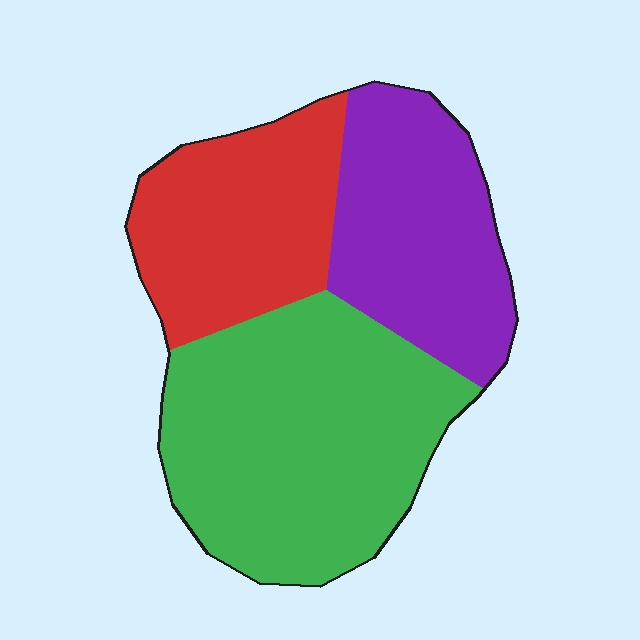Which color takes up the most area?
Green, at roughly 45%.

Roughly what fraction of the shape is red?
Red takes up about one quarter (1/4) of the shape.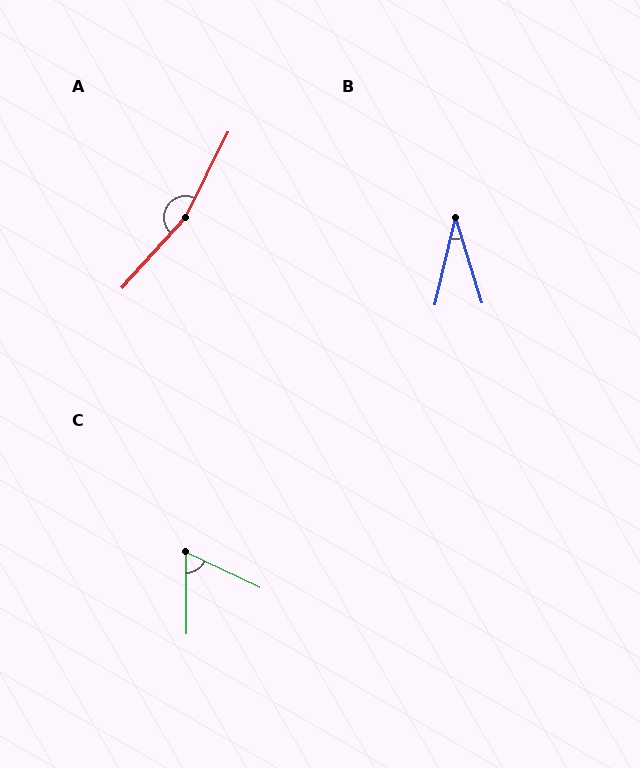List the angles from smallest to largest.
B (31°), C (64°), A (165°).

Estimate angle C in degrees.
Approximately 64 degrees.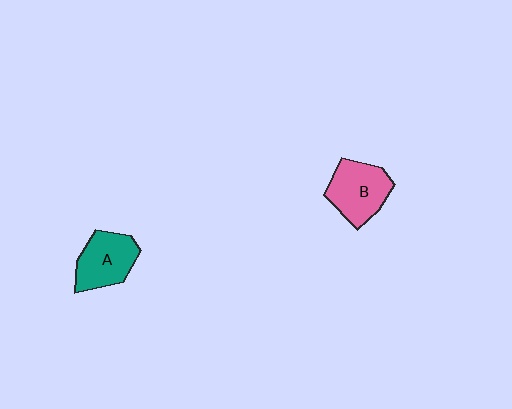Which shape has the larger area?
Shape B (pink).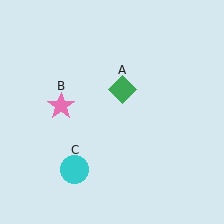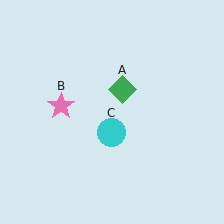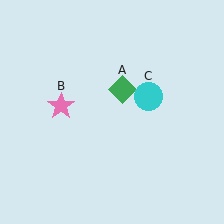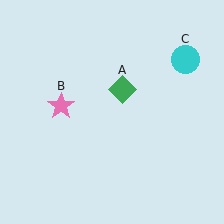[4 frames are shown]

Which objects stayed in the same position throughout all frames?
Green diamond (object A) and pink star (object B) remained stationary.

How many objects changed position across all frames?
1 object changed position: cyan circle (object C).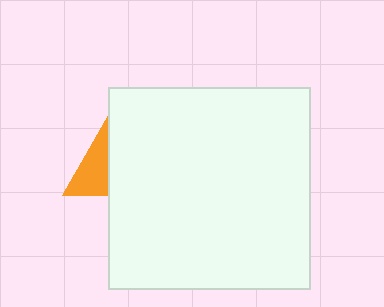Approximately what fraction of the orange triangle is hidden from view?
Roughly 70% of the orange triangle is hidden behind the white square.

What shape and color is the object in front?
The object in front is a white square.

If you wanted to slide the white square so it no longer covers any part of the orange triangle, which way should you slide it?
Slide it right — that is the most direct way to separate the two shapes.